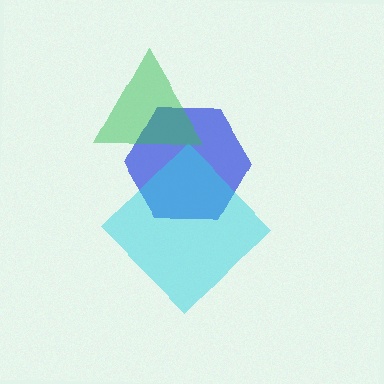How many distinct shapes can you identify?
There are 3 distinct shapes: a blue hexagon, a cyan diamond, a green triangle.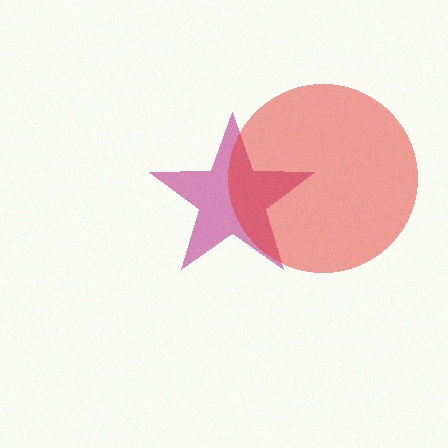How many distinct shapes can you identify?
There are 2 distinct shapes: a magenta star, a red circle.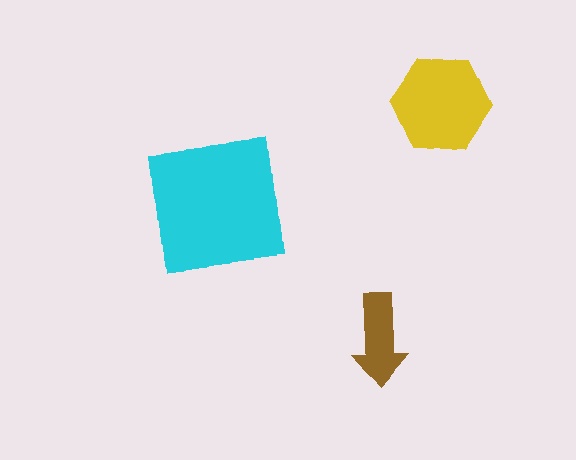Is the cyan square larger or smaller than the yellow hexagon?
Larger.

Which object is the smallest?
The brown arrow.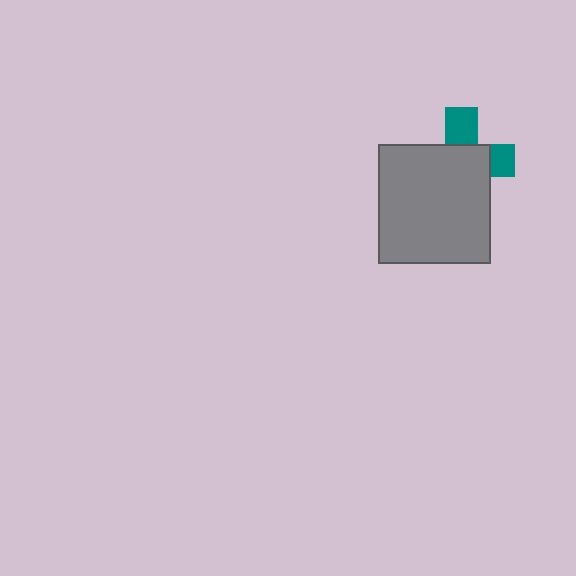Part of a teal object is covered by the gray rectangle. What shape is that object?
It is a cross.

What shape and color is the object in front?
The object in front is a gray rectangle.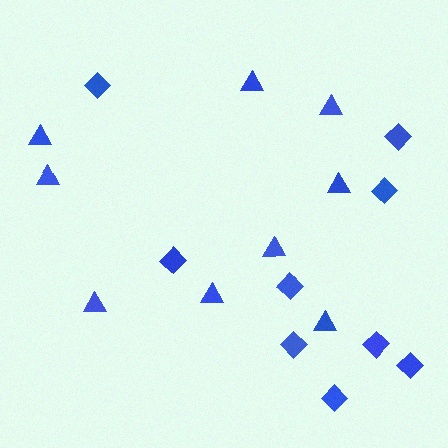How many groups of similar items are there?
There are 2 groups: one group of triangles (9) and one group of diamonds (9).